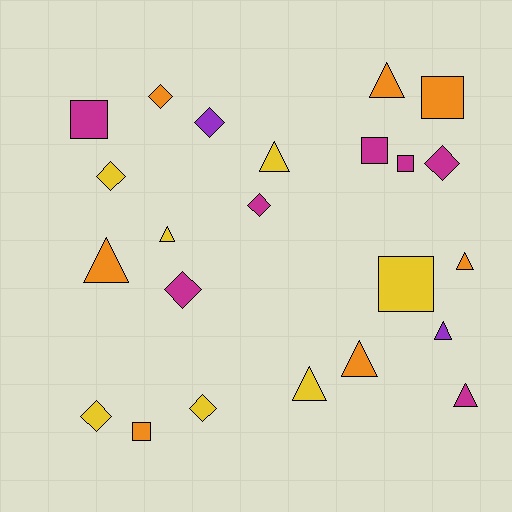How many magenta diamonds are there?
There are 3 magenta diamonds.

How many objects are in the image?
There are 23 objects.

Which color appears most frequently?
Yellow, with 7 objects.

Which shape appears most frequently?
Triangle, with 9 objects.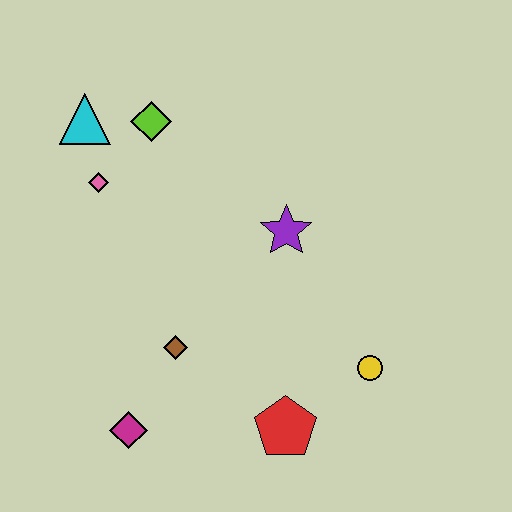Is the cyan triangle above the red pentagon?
Yes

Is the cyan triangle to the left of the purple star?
Yes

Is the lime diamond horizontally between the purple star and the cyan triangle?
Yes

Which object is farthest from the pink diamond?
The yellow circle is farthest from the pink diamond.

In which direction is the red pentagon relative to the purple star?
The red pentagon is below the purple star.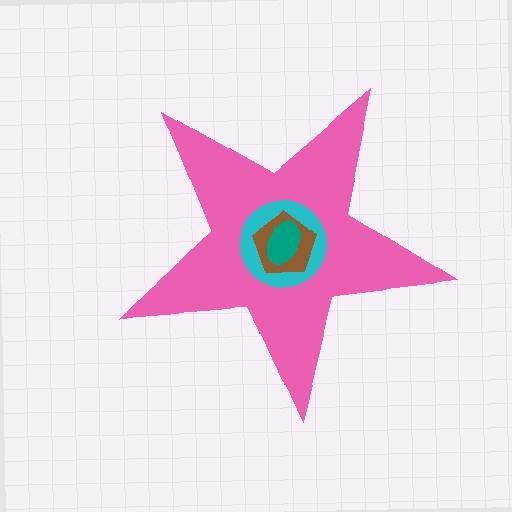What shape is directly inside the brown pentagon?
The teal ellipse.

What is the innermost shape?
The teal ellipse.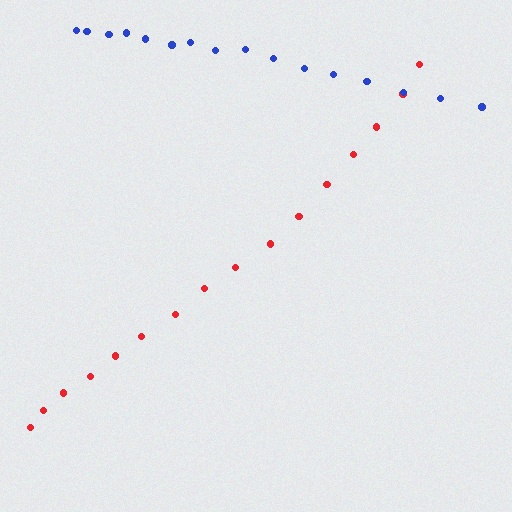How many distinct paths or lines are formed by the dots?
There are 2 distinct paths.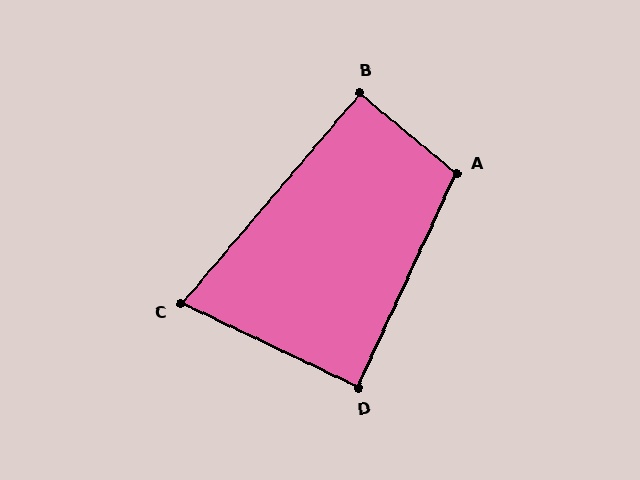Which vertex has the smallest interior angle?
C, at approximately 75 degrees.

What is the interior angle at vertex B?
Approximately 91 degrees (approximately right).